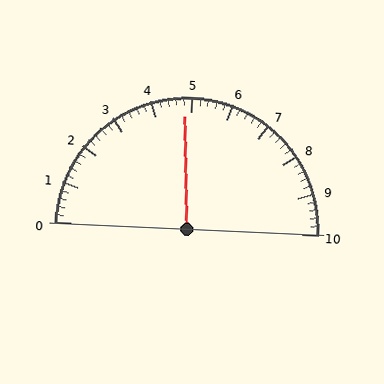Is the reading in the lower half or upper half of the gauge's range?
The reading is in the lower half of the range (0 to 10).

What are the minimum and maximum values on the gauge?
The gauge ranges from 0 to 10.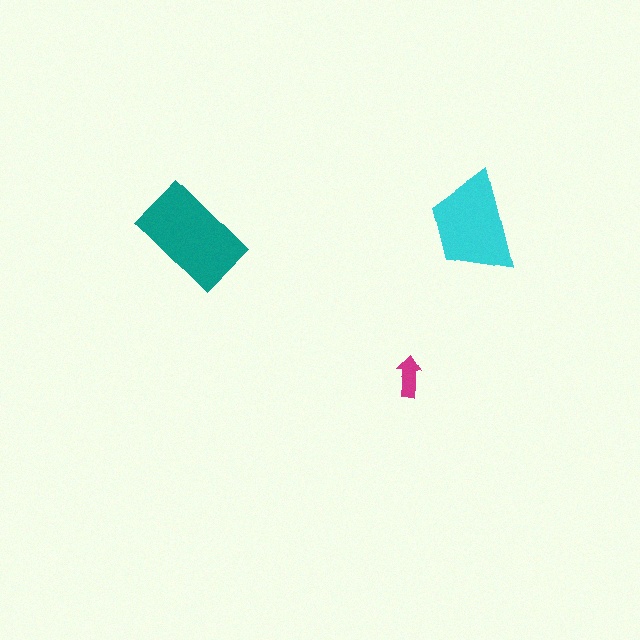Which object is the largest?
The teal rectangle.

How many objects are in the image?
There are 3 objects in the image.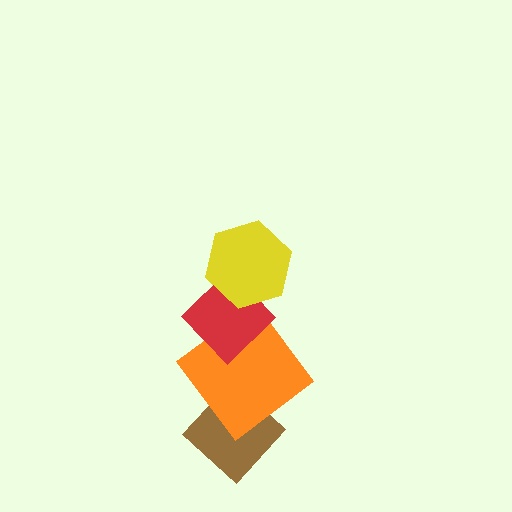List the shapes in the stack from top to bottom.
From top to bottom: the yellow hexagon, the red diamond, the orange diamond, the brown diamond.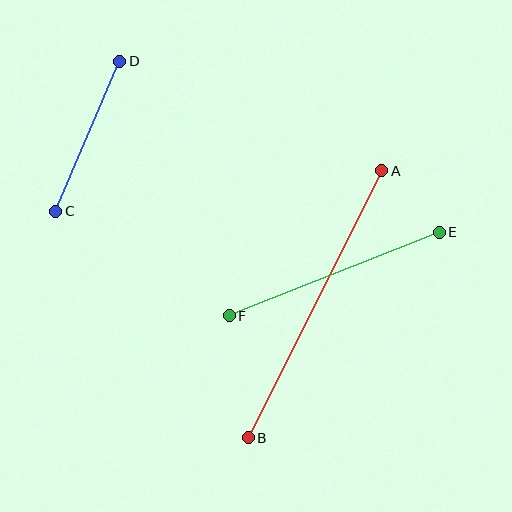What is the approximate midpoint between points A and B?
The midpoint is at approximately (315, 304) pixels.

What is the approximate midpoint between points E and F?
The midpoint is at approximately (334, 274) pixels.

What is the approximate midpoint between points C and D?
The midpoint is at approximately (88, 136) pixels.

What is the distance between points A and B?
The distance is approximately 299 pixels.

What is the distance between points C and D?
The distance is approximately 163 pixels.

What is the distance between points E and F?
The distance is approximately 226 pixels.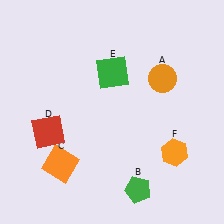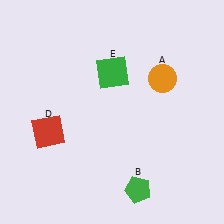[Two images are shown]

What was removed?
The orange hexagon (F), the orange square (C) were removed in Image 2.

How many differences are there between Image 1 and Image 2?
There are 2 differences between the two images.